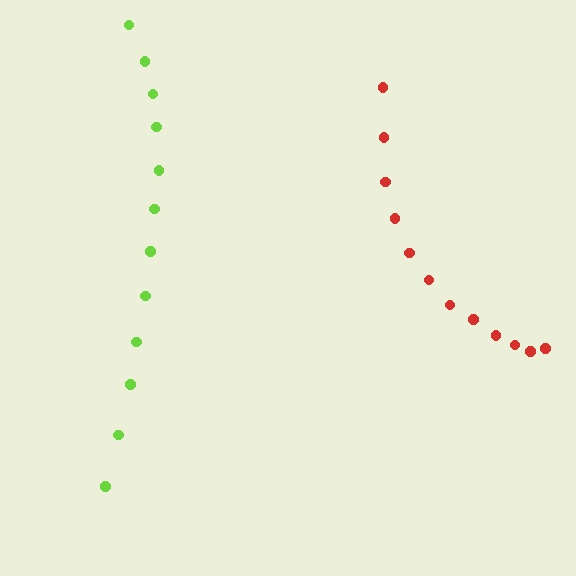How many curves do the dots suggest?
There are 2 distinct paths.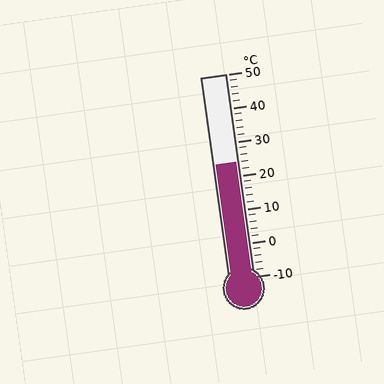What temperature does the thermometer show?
The thermometer shows approximately 24°C.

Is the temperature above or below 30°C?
The temperature is below 30°C.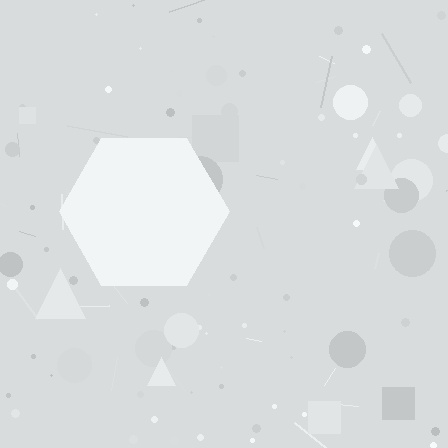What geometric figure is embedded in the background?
A hexagon is embedded in the background.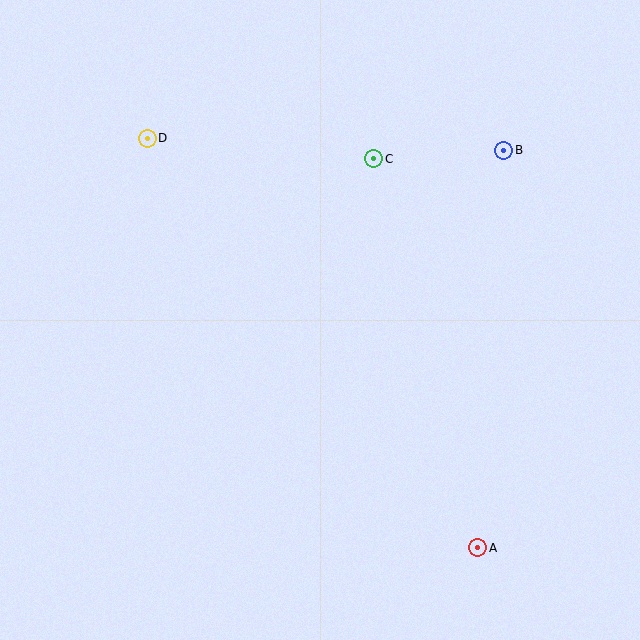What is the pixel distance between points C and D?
The distance between C and D is 227 pixels.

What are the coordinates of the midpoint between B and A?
The midpoint between B and A is at (491, 349).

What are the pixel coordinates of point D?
Point D is at (147, 138).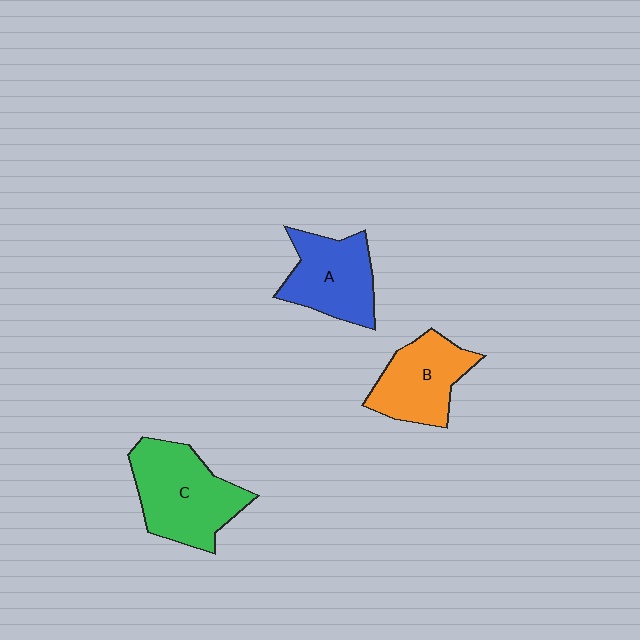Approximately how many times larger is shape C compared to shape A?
Approximately 1.3 times.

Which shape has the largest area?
Shape C (green).